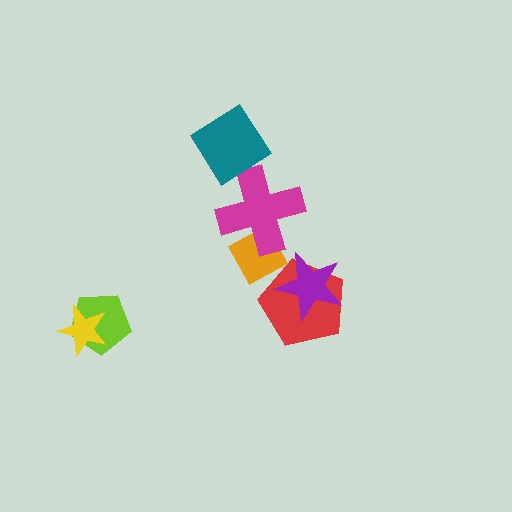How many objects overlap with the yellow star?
1 object overlaps with the yellow star.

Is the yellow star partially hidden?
No, no other shape covers it.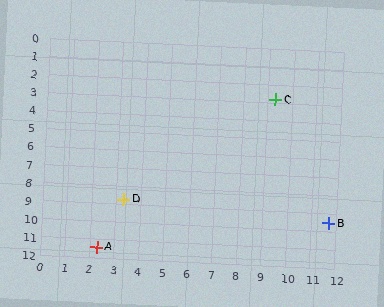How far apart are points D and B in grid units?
Points D and B are about 8.4 grid units apart.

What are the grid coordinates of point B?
Point B is at approximately (11.7, 9.5).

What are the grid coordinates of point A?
Point A is at approximately (2.3, 11.4).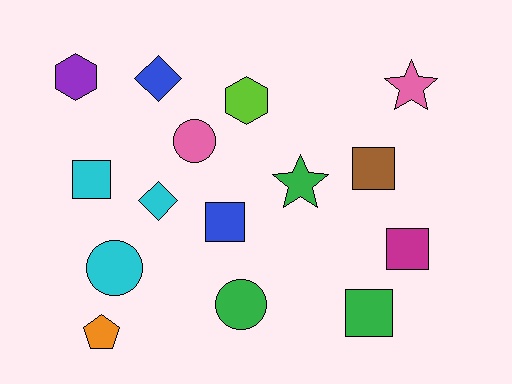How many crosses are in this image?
There are no crosses.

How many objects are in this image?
There are 15 objects.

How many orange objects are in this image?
There is 1 orange object.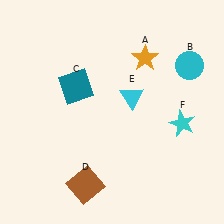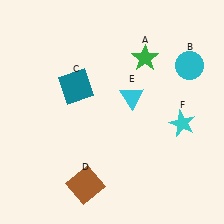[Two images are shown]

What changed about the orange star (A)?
In Image 1, A is orange. In Image 2, it changed to green.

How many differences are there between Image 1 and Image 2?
There is 1 difference between the two images.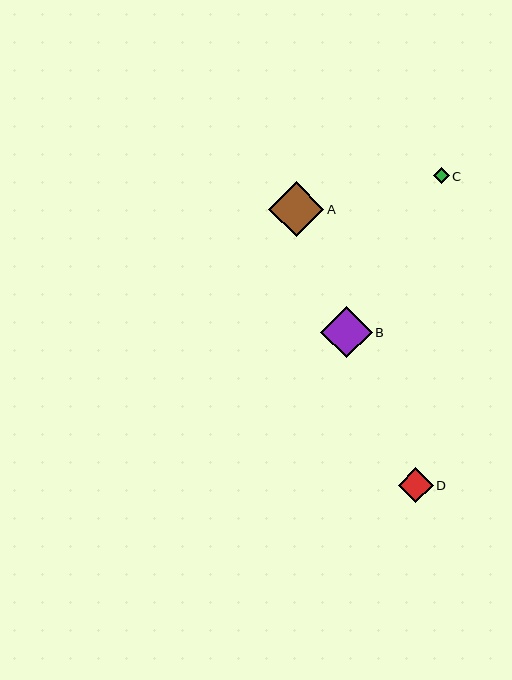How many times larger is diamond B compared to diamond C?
Diamond B is approximately 3.2 times the size of diamond C.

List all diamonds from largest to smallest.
From largest to smallest: A, B, D, C.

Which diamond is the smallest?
Diamond C is the smallest with a size of approximately 16 pixels.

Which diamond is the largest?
Diamond A is the largest with a size of approximately 55 pixels.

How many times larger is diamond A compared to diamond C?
Diamond A is approximately 3.5 times the size of diamond C.